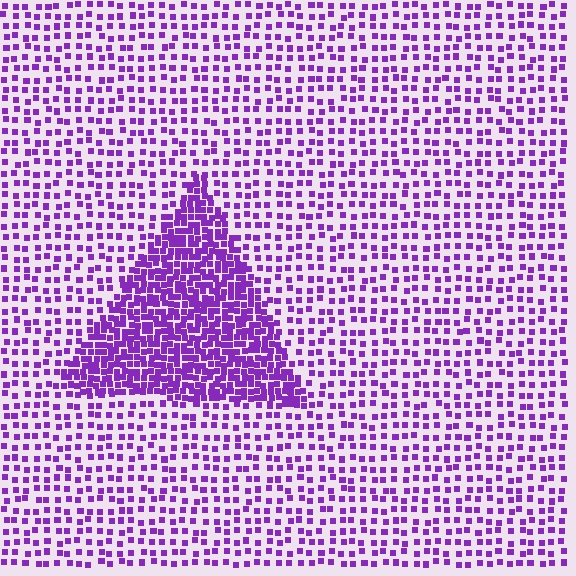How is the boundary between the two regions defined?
The boundary is defined by a change in element density (approximately 2.5x ratio). All elements are the same color, size, and shape.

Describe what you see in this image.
The image contains small purple elements arranged at two different densities. A triangle-shaped region is visible where the elements are more densely packed than the surrounding area.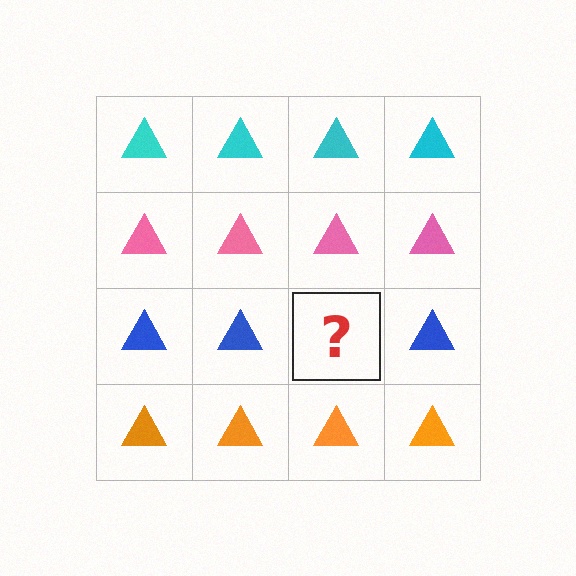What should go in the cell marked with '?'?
The missing cell should contain a blue triangle.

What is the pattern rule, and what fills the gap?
The rule is that each row has a consistent color. The gap should be filled with a blue triangle.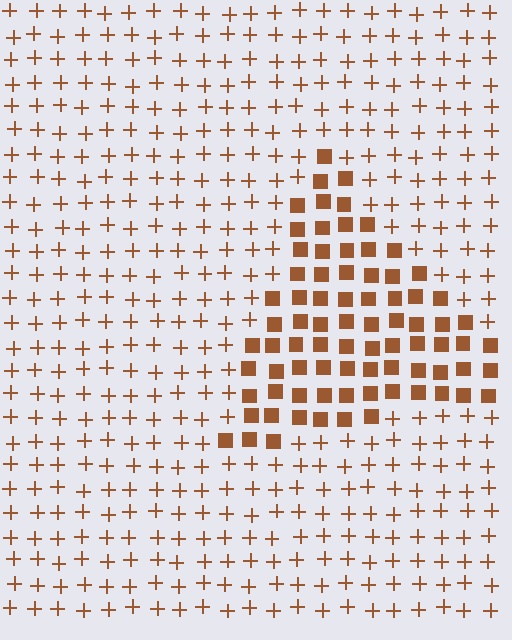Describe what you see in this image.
The image is filled with small brown elements arranged in a uniform grid. A triangle-shaped region contains squares, while the surrounding area contains plus signs. The boundary is defined purely by the change in element shape.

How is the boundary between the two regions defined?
The boundary is defined by a change in element shape: squares inside vs. plus signs outside. All elements share the same color and spacing.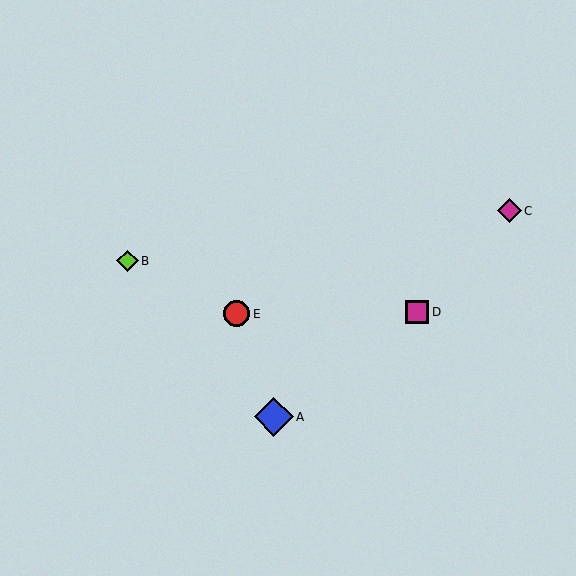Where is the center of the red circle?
The center of the red circle is at (237, 314).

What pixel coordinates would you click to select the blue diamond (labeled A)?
Click at (274, 417) to select the blue diamond A.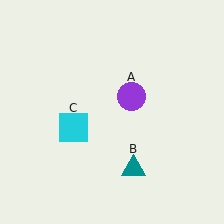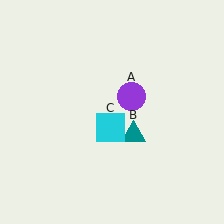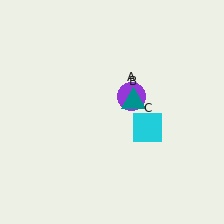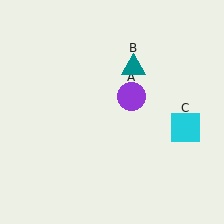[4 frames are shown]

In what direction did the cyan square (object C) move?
The cyan square (object C) moved right.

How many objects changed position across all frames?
2 objects changed position: teal triangle (object B), cyan square (object C).